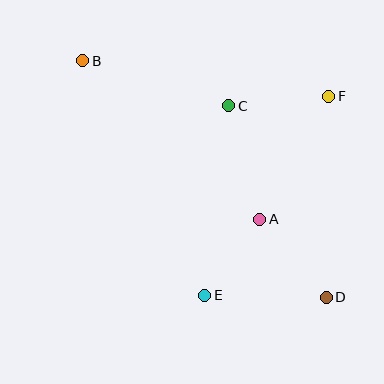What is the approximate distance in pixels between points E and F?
The distance between E and F is approximately 234 pixels.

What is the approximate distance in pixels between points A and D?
The distance between A and D is approximately 103 pixels.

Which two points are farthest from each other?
Points B and D are farthest from each other.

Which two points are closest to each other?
Points A and E are closest to each other.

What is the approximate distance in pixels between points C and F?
The distance between C and F is approximately 100 pixels.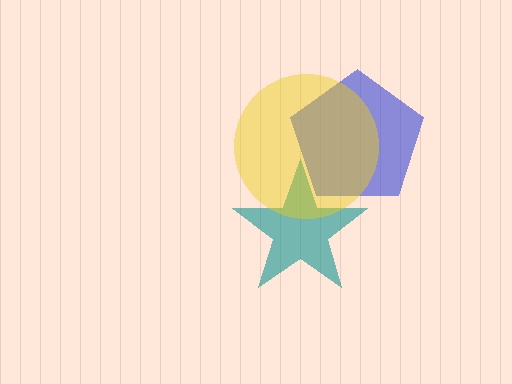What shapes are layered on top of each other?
The layered shapes are: a blue pentagon, a teal star, a yellow circle.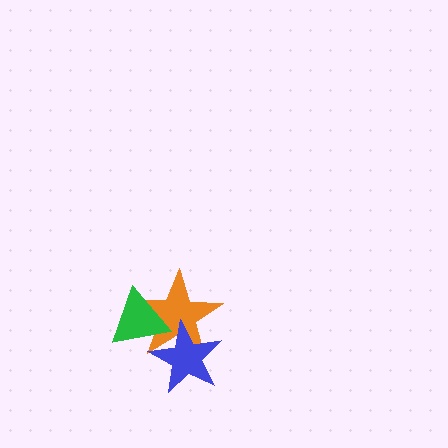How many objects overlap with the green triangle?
2 objects overlap with the green triangle.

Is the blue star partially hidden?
No, no other shape covers it.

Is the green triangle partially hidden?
Yes, it is partially covered by another shape.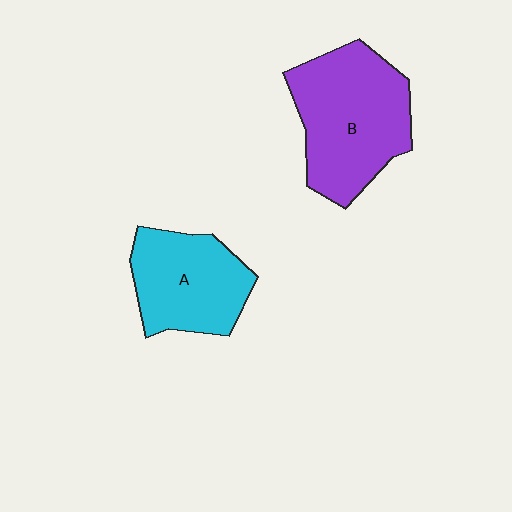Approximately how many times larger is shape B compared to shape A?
Approximately 1.4 times.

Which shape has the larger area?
Shape B (purple).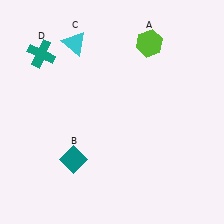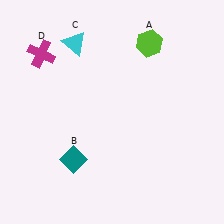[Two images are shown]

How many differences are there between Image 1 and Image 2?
There is 1 difference between the two images.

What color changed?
The cross (D) changed from teal in Image 1 to magenta in Image 2.